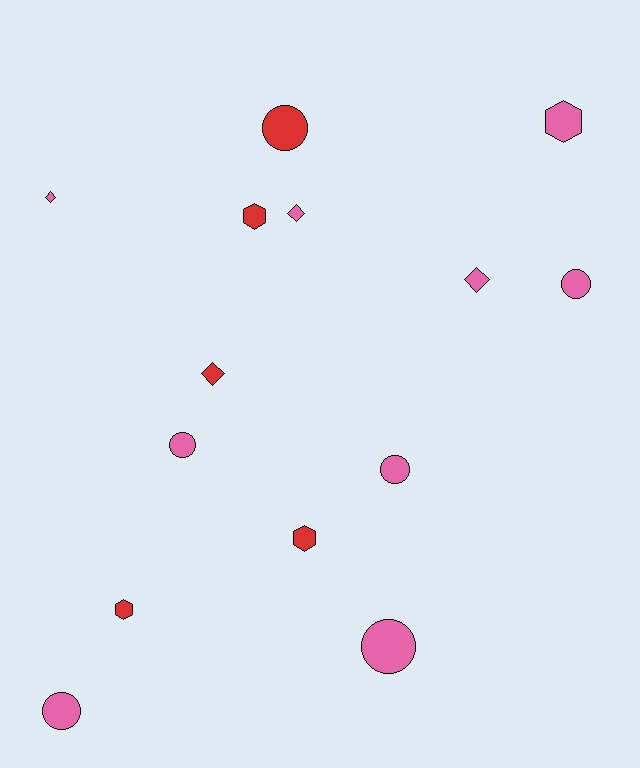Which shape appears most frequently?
Circle, with 6 objects.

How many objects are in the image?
There are 14 objects.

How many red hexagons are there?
There are 3 red hexagons.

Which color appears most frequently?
Pink, with 9 objects.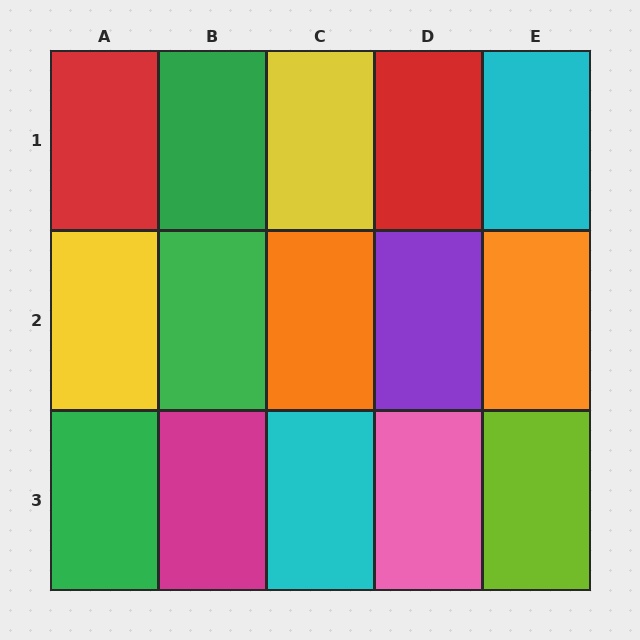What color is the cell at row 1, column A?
Red.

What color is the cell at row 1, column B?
Green.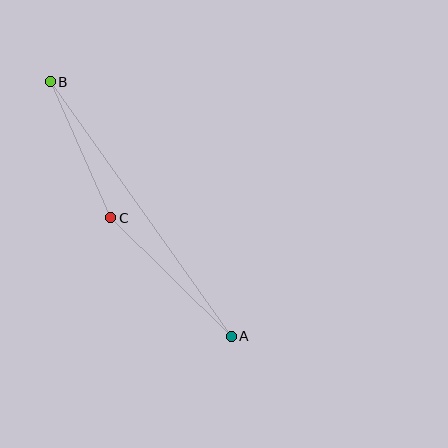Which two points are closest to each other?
Points B and C are closest to each other.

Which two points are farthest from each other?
Points A and B are farthest from each other.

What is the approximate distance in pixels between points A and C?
The distance between A and C is approximately 169 pixels.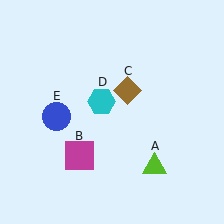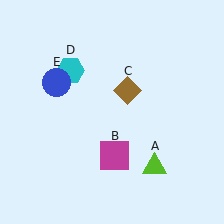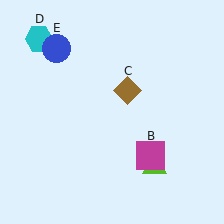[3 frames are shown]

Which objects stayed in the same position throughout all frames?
Lime triangle (object A) and brown diamond (object C) remained stationary.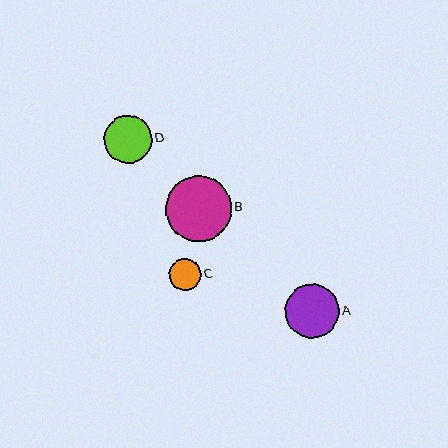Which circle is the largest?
Circle B is the largest with a size of approximately 66 pixels.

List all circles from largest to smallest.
From largest to smallest: B, A, D, C.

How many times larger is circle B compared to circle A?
Circle B is approximately 1.2 times the size of circle A.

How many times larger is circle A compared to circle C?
Circle A is approximately 1.7 times the size of circle C.